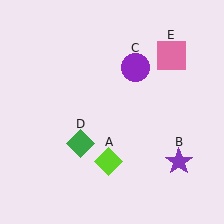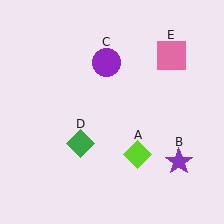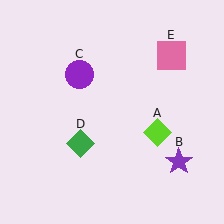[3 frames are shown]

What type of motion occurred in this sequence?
The lime diamond (object A), purple circle (object C) rotated counterclockwise around the center of the scene.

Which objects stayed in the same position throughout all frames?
Purple star (object B) and green diamond (object D) and pink square (object E) remained stationary.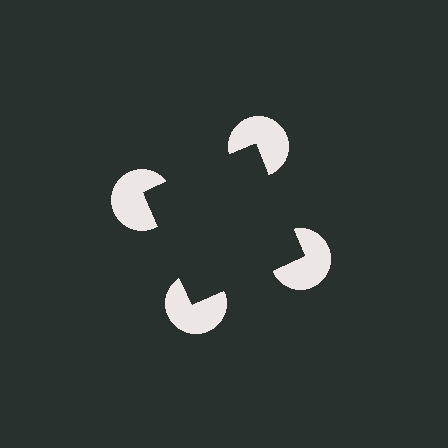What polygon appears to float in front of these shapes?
An illusory square — its edges are inferred from the aligned wedge cuts in the pac-man discs, not physically drawn.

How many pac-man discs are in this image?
There are 4 — one at each vertex of the illusory square.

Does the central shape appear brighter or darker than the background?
It typically appears slightly darker than the background, even though no actual brightness change is drawn.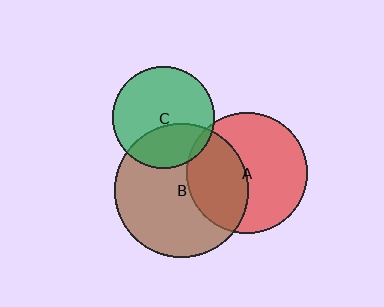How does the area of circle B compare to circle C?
Approximately 1.7 times.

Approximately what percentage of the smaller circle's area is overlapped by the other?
Approximately 40%.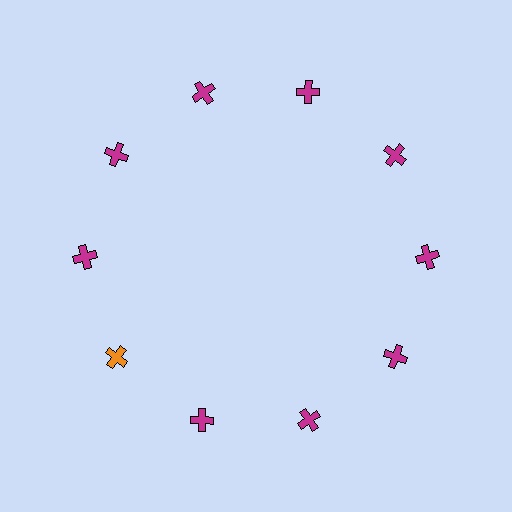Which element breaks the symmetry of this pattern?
The orange cross at roughly the 8 o'clock position breaks the symmetry. All other shapes are magenta crosses.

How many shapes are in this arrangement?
There are 10 shapes arranged in a ring pattern.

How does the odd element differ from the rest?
It has a different color: orange instead of magenta.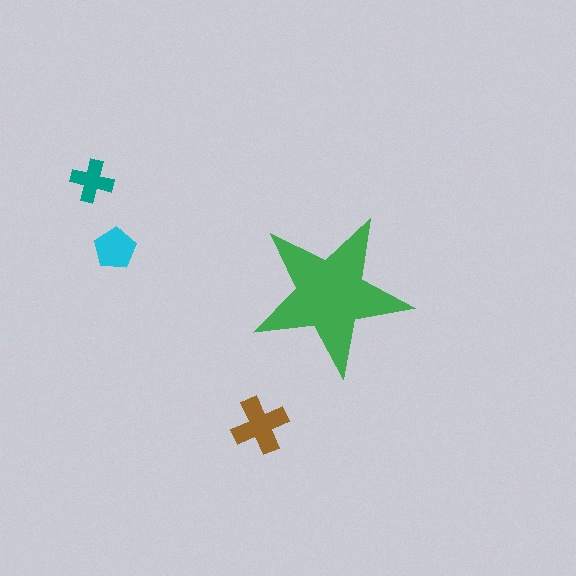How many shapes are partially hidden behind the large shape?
0 shapes are partially hidden.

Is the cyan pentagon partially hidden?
No, the cyan pentagon is fully visible.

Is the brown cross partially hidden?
No, the brown cross is fully visible.